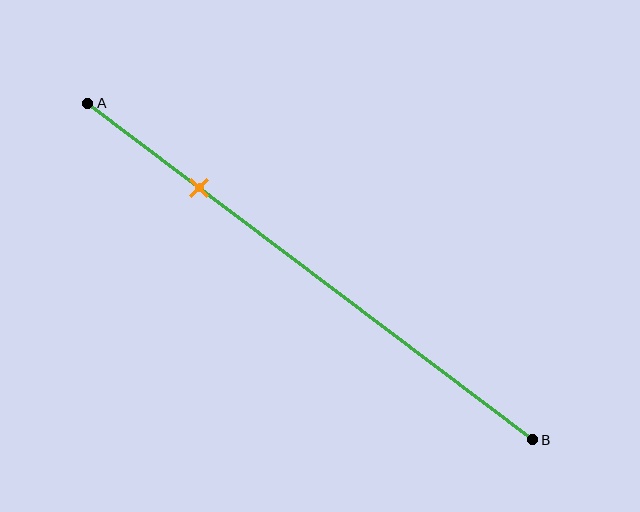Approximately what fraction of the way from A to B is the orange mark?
The orange mark is approximately 25% of the way from A to B.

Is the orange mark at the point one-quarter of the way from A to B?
Yes, the mark is approximately at the one-quarter point.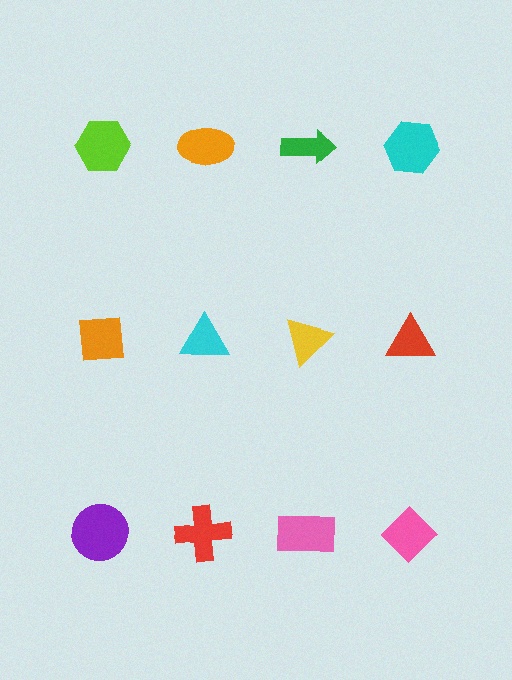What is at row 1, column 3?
A green arrow.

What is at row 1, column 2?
An orange ellipse.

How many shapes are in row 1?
4 shapes.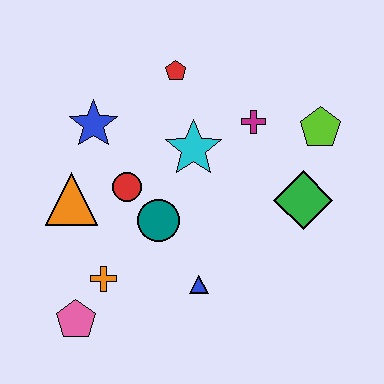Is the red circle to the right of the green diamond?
No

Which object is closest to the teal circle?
The red circle is closest to the teal circle.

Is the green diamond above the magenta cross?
No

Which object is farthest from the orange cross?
The lime pentagon is farthest from the orange cross.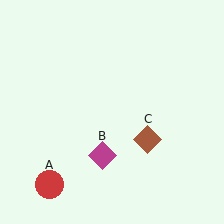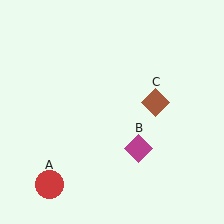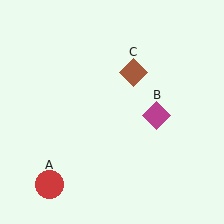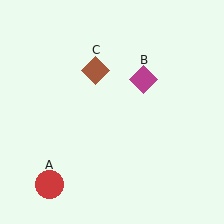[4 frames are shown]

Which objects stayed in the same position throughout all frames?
Red circle (object A) remained stationary.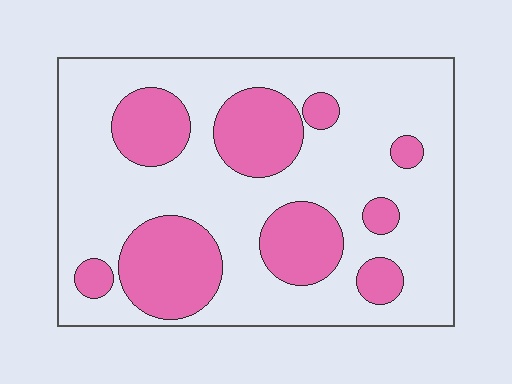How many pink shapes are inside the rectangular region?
9.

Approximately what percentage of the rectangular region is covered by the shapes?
Approximately 30%.